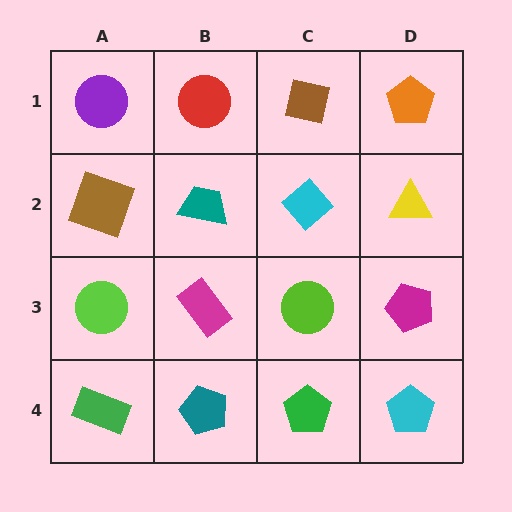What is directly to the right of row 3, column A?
A magenta rectangle.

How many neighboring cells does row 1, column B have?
3.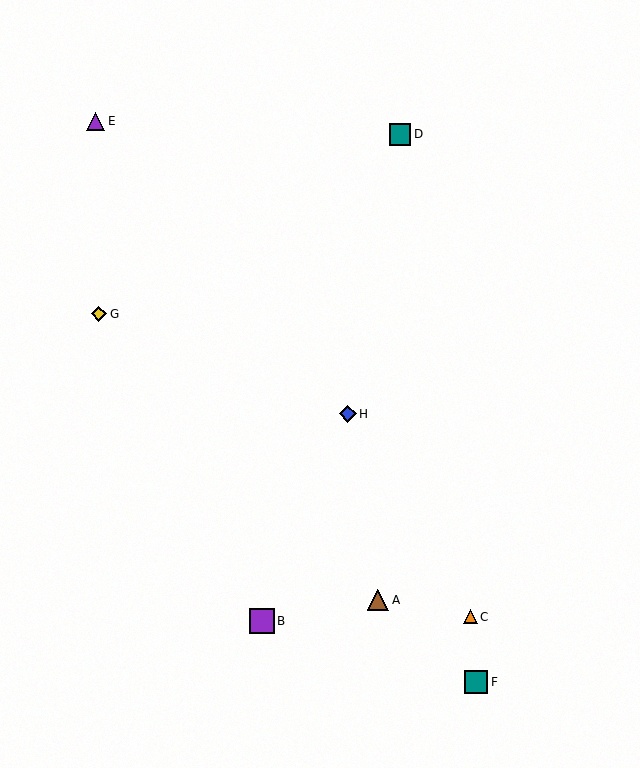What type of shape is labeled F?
Shape F is a teal square.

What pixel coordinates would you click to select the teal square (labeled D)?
Click at (400, 134) to select the teal square D.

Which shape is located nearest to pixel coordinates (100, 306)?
The yellow diamond (labeled G) at (99, 314) is nearest to that location.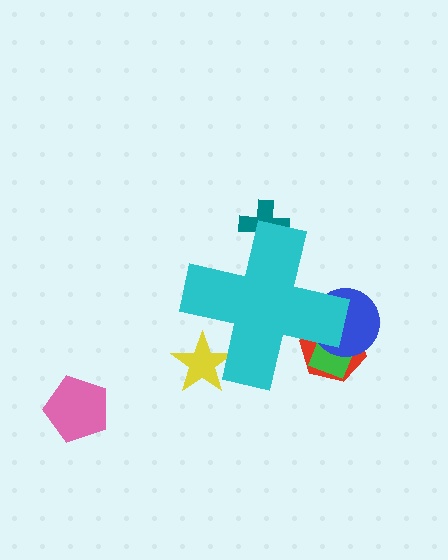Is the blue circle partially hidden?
Yes, the blue circle is partially hidden behind the cyan cross.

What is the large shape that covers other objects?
A cyan cross.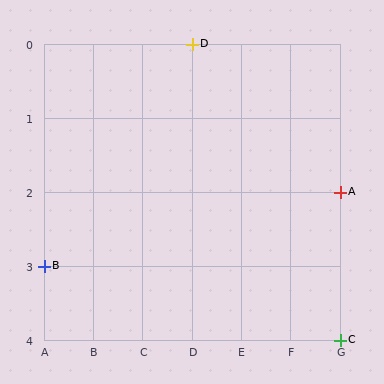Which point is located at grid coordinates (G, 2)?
Point A is at (G, 2).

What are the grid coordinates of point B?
Point B is at grid coordinates (A, 3).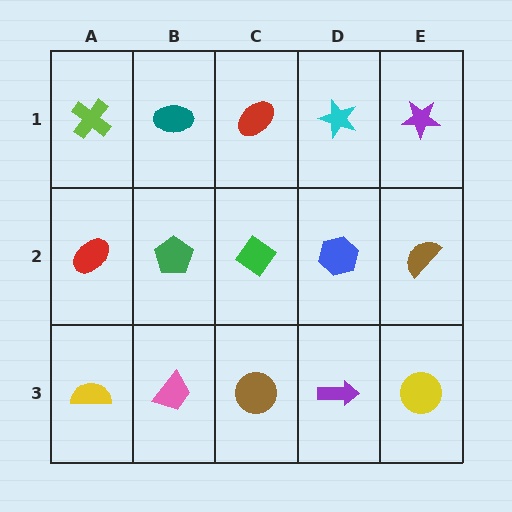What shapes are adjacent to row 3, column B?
A green pentagon (row 2, column B), a yellow semicircle (row 3, column A), a brown circle (row 3, column C).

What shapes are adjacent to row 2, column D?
A cyan star (row 1, column D), a purple arrow (row 3, column D), a green diamond (row 2, column C), a brown semicircle (row 2, column E).